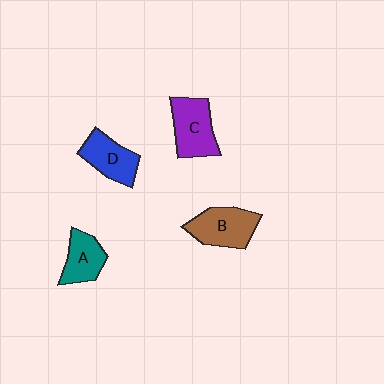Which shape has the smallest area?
Shape A (teal).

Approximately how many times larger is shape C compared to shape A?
Approximately 1.3 times.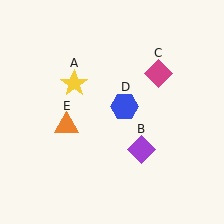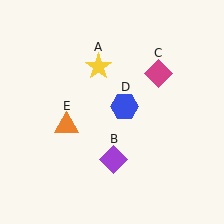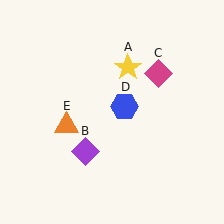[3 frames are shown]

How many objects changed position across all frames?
2 objects changed position: yellow star (object A), purple diamond (object B).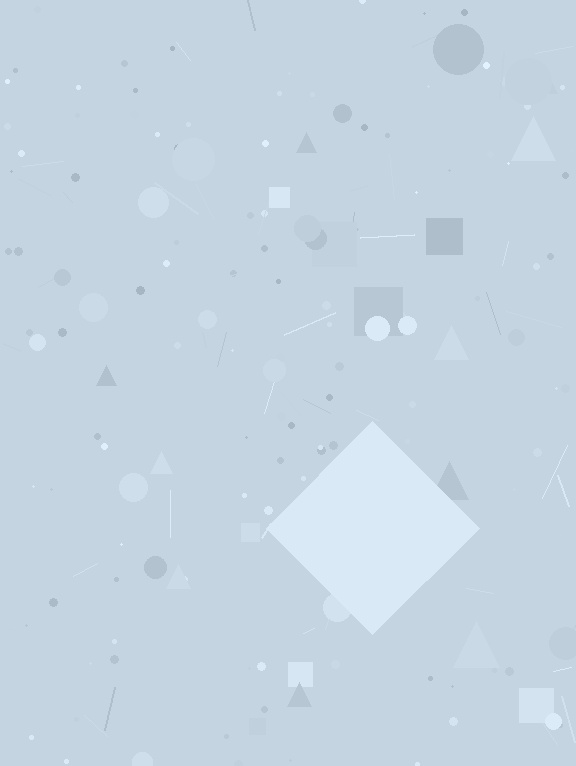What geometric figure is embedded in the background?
A diamond is embedded in the background.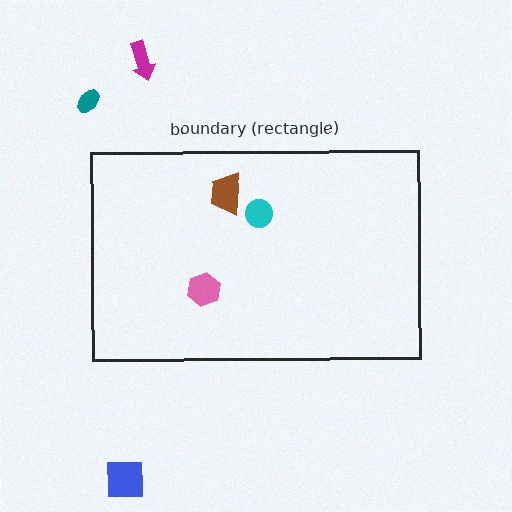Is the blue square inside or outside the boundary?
Outside.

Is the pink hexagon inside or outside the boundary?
Inside.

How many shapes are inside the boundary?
3 inside, 3 outside.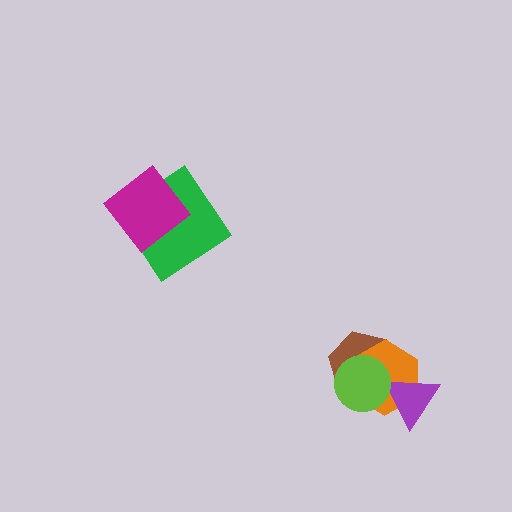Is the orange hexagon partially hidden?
Yes, it is partially covered by another shape.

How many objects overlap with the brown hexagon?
2 objects overlap with the brown hexagon.